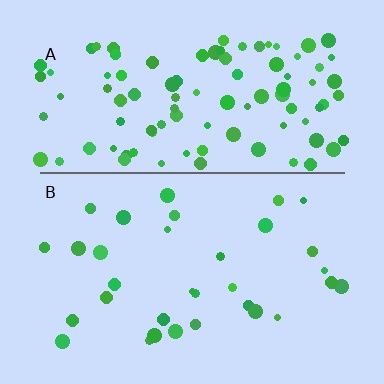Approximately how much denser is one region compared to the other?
Approximately 3.2× — region A over region B.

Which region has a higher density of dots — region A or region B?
A (the top).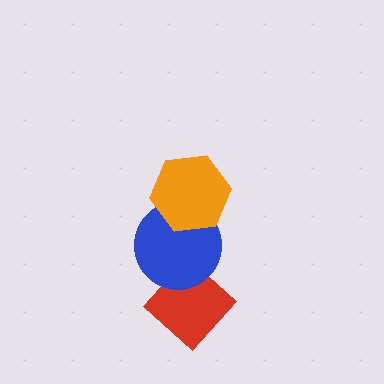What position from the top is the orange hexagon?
The orange hexagon is 1st from the top.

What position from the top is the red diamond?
The red diamond is 3rd from the top.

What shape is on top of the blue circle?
The orange hexagon is on top of the blue circle.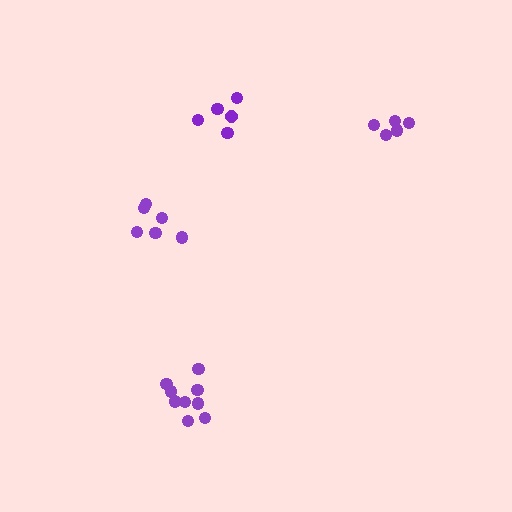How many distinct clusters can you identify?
There are 4 distinct clusters.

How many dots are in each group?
Group 1: 5 dots, Group 2: 9 dots, Group 3: 5 dots, Group 4: 6 dots (25 total).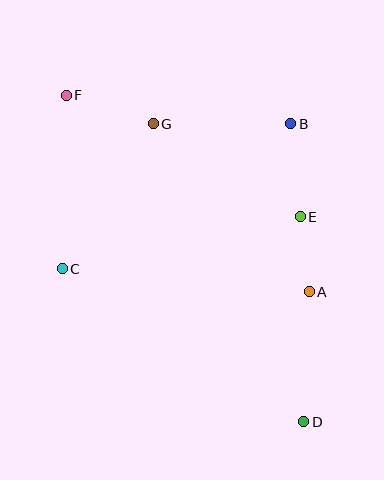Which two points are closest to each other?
Points A and E are closest to each other.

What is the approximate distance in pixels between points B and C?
The distance between B and C is approximately 271 pixels.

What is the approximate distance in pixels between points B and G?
The distance between B and G is approximately 138 pixels.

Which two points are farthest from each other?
Points D and F are farthest from each other.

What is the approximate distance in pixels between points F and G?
The distance between F and G is approximately 92 pixels.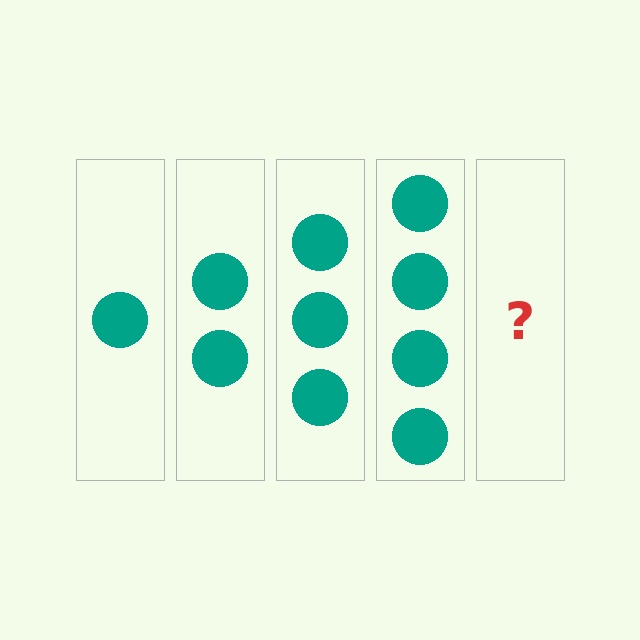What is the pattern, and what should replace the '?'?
The pattern is that each step adds one more circle. The '?' should be 5 circles.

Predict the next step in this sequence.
The next step is 5 circles.